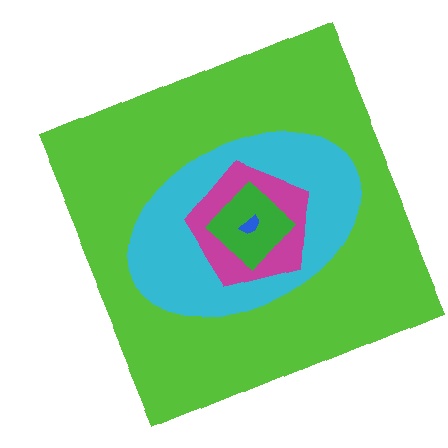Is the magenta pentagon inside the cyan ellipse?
Yes.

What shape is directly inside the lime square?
The cyan ellipse.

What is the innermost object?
The blue semicircle.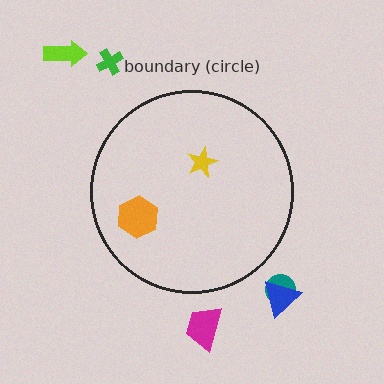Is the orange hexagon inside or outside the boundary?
Inside.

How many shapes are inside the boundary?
2 inside, 5 outside.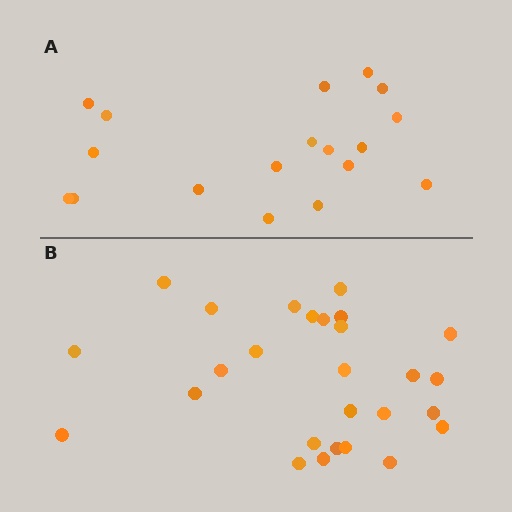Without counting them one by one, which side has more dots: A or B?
Region B (the bottom region) has more dots.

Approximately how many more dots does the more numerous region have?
Region B has roughly 8 or so more dots than region A.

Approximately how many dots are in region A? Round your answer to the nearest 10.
About 20 dots. (The exact count is 18, which rounds to 20.)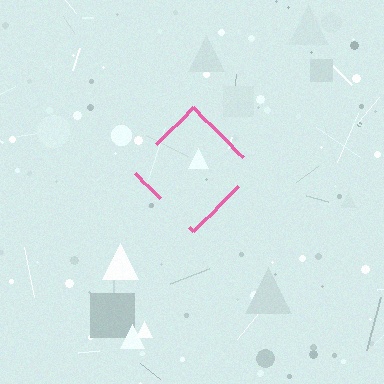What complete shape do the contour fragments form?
The contour fragments form a diamond.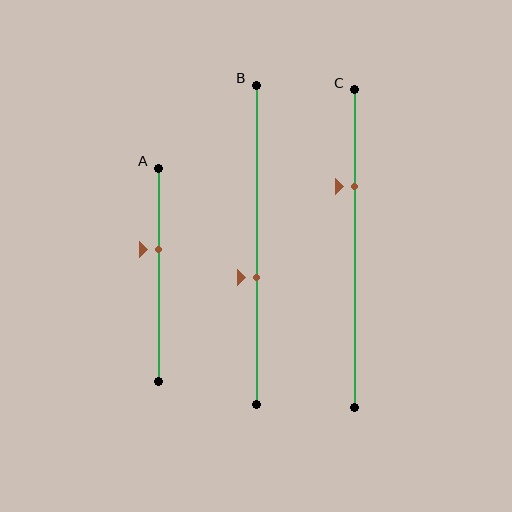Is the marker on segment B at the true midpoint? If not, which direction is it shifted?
No, the marker on segment B is shifted downward by about 10% of the segment length.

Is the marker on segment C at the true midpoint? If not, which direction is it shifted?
No, the marker on segment C is shifted upward by about 19% of the segment length.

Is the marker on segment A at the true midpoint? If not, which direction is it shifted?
No, the marker on segment A is shifted upward by about 12% of the segment length.